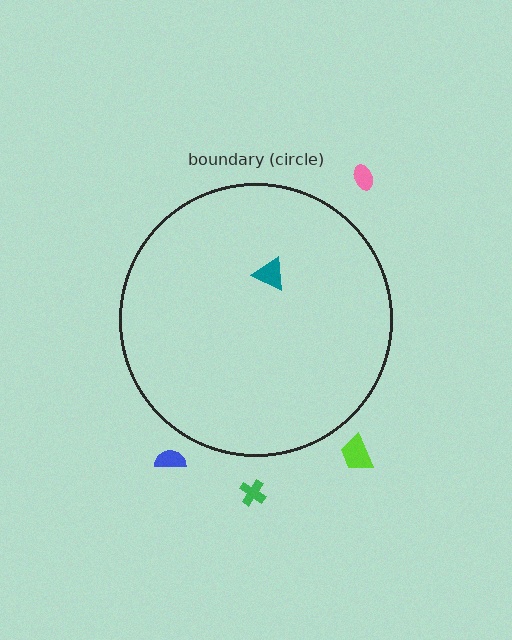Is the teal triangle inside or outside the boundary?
Inside.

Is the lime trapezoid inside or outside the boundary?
Outside.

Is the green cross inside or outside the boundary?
Outside.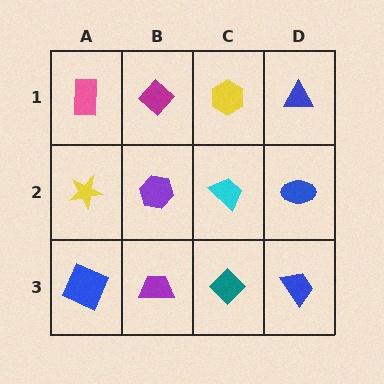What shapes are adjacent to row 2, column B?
A magenta diamond (row 1, column B), a purple trapezoid (row 3, column B), a yellow star (row 2, column A), a cyan trapezoid (row 2, column C).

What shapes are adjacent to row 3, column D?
A blue ellipse (row 2, column D), a teal diamond (row 3, column C).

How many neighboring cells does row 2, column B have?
4.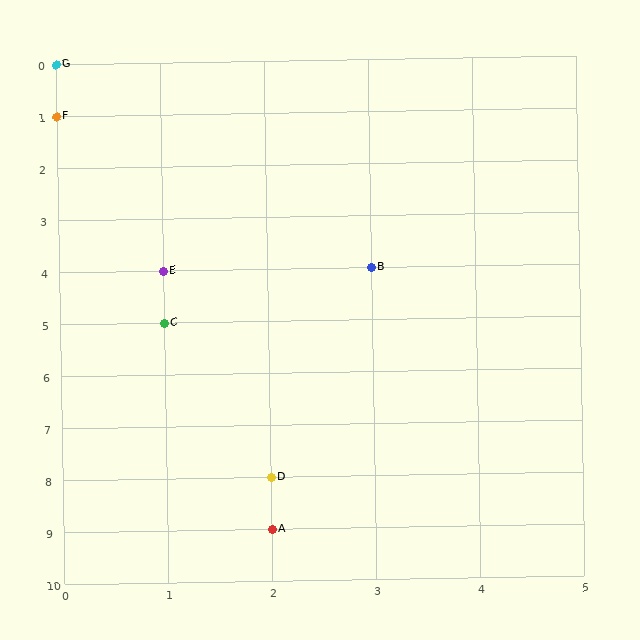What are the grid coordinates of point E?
Point E is at grid coordinates (1, 4).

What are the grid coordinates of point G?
Point G is at grid coordinates (0, 0).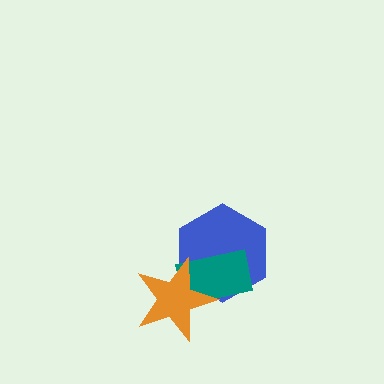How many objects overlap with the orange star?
2 objects overlap with the orange star.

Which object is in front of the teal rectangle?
The orange star is in front of the teal rectangle.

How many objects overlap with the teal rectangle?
2 objects overlap with the teal rectangle.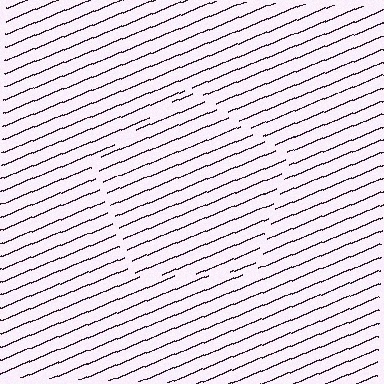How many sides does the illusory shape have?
5 sides — the line-ends trace a pentagon.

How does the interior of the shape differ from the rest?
The interior of the shape contains the same grating, shifted by half a period — the contour is defined by the phase discontinuity where line-ends from the inner and outer gratings abut.